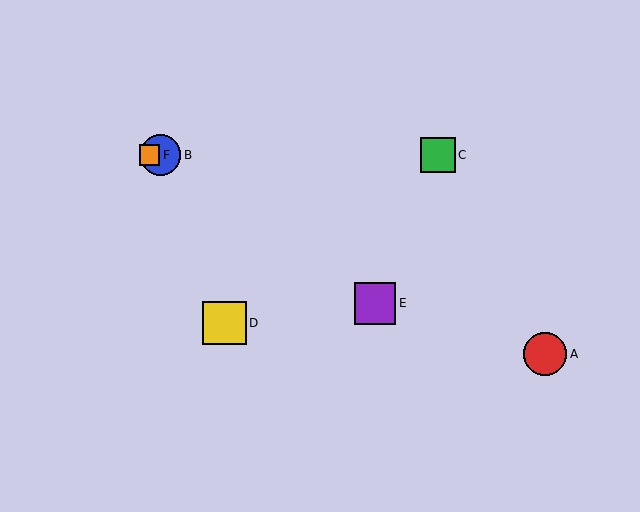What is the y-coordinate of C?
Object C is at y≈155.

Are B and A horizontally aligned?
No, B is at y≈155 and A is at y≈354.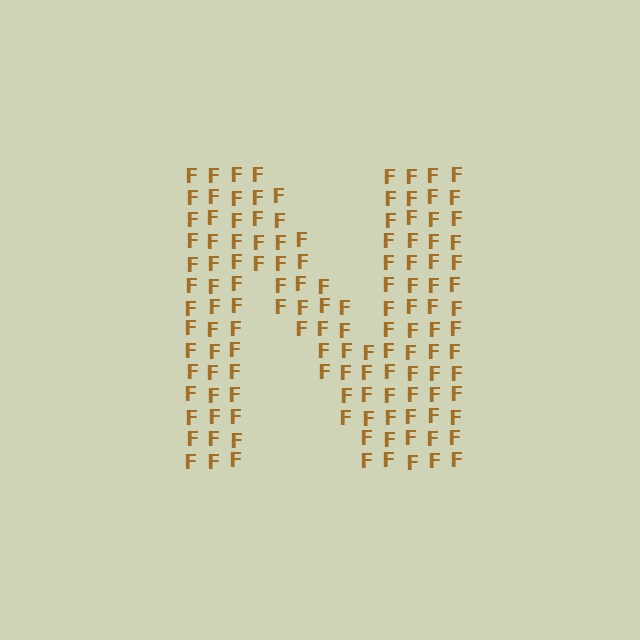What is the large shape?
The large shape is the letter N.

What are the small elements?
The small elements are letter F's.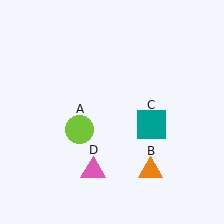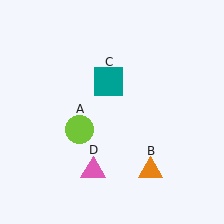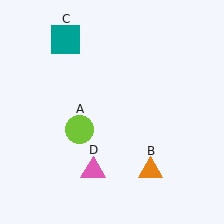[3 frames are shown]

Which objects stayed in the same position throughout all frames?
Lime circle (object A) and orange triangle (object B) and pink triangle (object D) remained stationary.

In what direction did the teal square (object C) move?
The teal square (object C) moved up and to the left.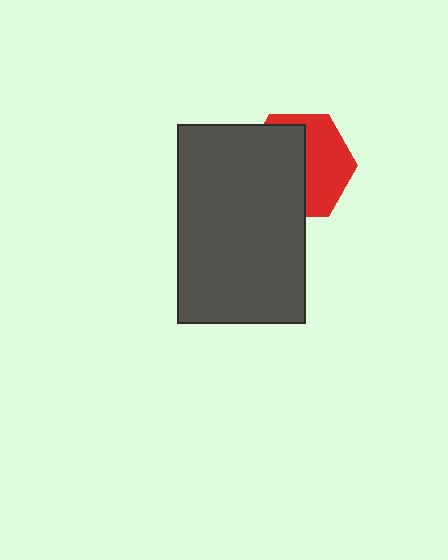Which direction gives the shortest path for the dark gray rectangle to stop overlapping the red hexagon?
Moving left gives the shortest separation.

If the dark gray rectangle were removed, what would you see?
You would see the complete red hexagon.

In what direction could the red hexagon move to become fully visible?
The red hexagon could move right. That would shift it out from behind the dark gray rectangle entirely.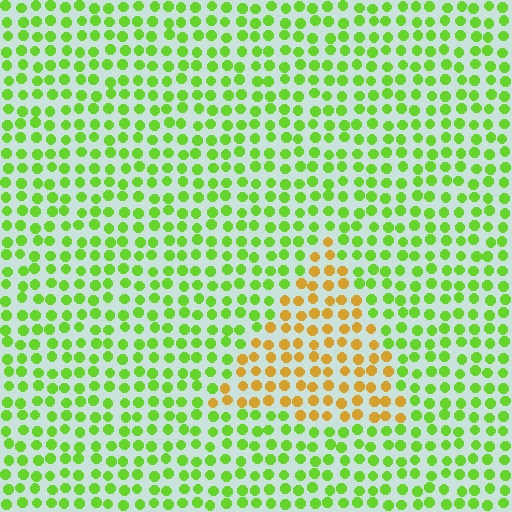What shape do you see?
I see a triangle.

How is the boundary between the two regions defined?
The boundary is defined purely by a slight shift in hue (about 59 degrees). Spacing, size, and orientation are identical on both sides.